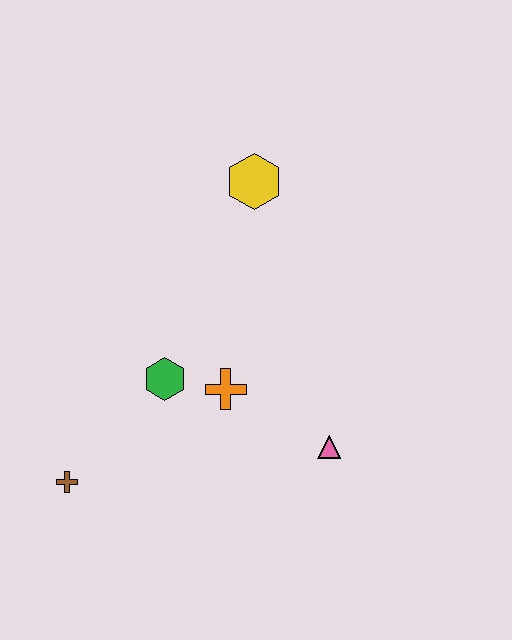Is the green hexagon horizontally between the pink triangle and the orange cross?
No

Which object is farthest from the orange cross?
The yellow hexagon is farthest from the orange cross.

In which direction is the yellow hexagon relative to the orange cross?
The yellow hexagon is above the orange cross.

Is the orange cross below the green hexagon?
Yes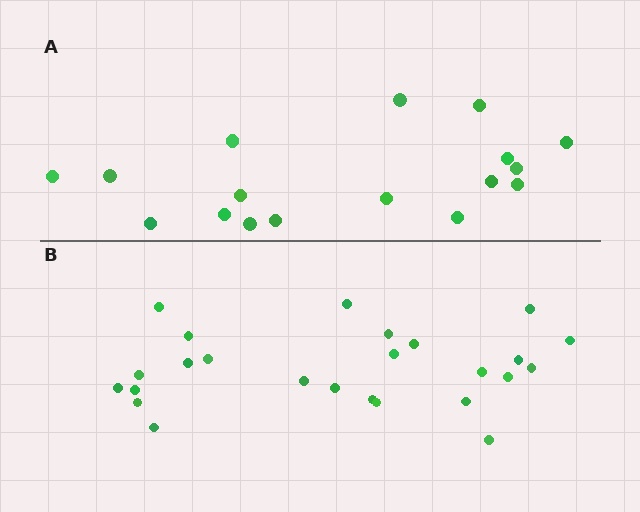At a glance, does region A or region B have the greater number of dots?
Region B (the bottom region) has more dots.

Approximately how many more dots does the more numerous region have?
Region B has roughly 8 or so more dots than region A.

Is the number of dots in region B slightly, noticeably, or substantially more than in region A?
Region B has substantially more. The ratio is roughly 1.5 to 1.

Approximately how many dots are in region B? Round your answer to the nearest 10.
About 20 dots. (The exact count is 25, which rounds to 20.)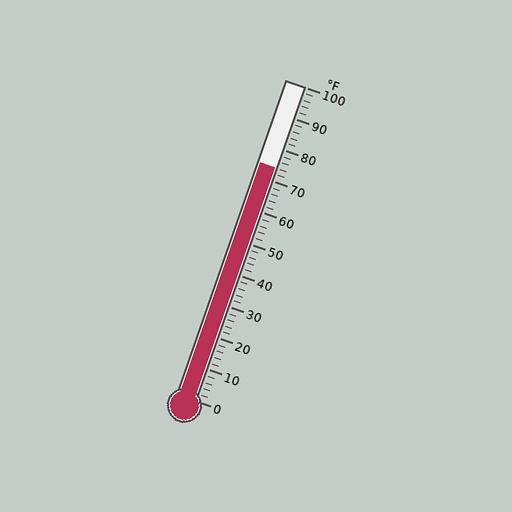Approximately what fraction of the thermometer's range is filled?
The thermometer is filled to approximately 75% of its range.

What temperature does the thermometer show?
The thermometer shows approximately 74°F.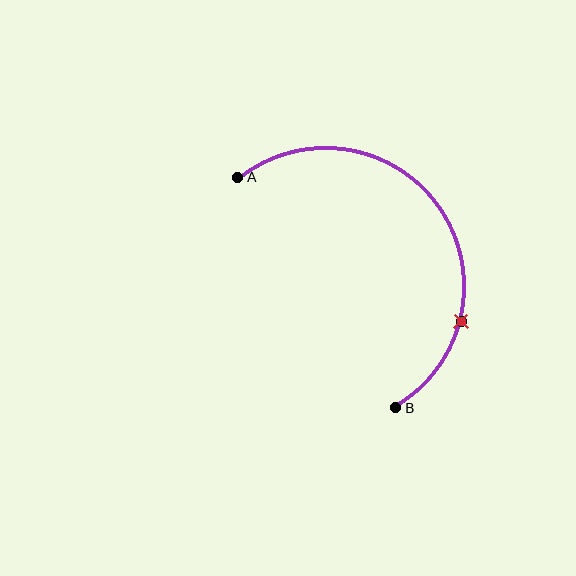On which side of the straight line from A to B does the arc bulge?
The arc bulges above and to the right of the straight line connecting A and B.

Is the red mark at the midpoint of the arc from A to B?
No. The red mark lies on the arc but is closer to endpoint B. The arc midpoint would be at the point on the curve equidistant along the arc from both A and B.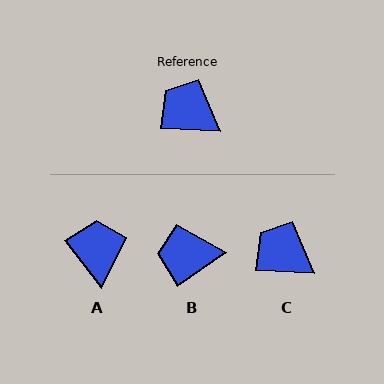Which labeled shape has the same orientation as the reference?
C.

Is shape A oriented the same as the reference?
No, it is off by about 49 degrees.